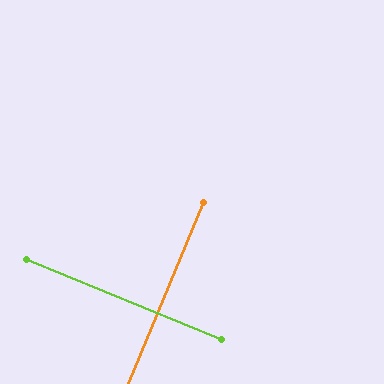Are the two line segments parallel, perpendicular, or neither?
Perpendicular — they meet at approximately 90°.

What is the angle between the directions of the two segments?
Approximately 90 degrees.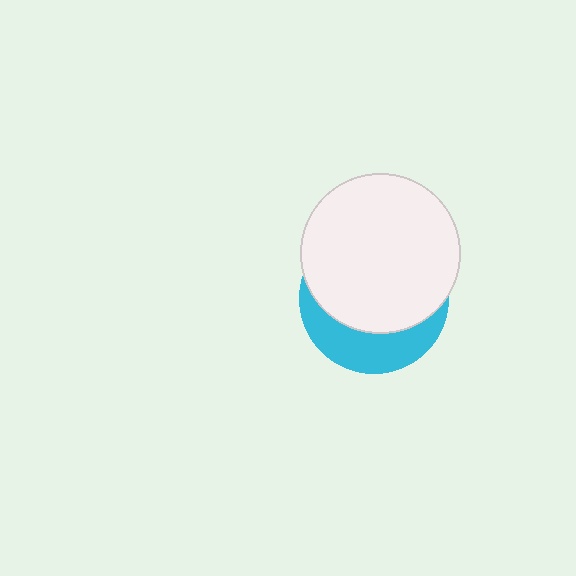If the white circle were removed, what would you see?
You would see the complete cyan circle.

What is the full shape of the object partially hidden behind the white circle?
The partially hidden object is a cyan circle.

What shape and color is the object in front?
The object in front is a white circle.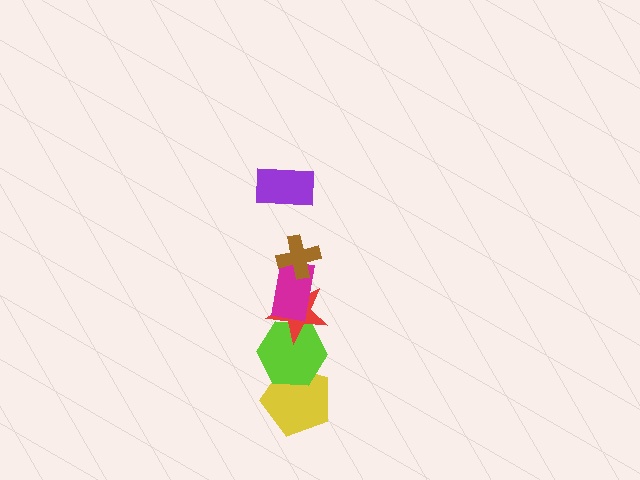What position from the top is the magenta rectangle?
The magenta rectangle is 3rd from the top.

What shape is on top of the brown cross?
The purple rectangle is on top of the brown cross.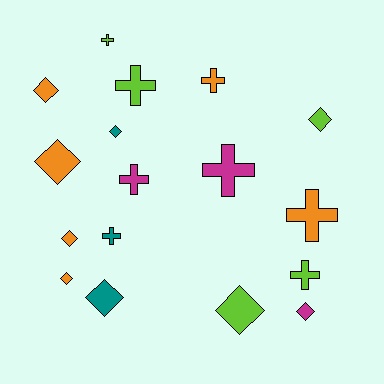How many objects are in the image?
There are 17 objects.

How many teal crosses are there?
There is 1 teal cross.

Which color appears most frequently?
Orange, with 6 objects.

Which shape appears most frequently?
Diamond, with 9 objects.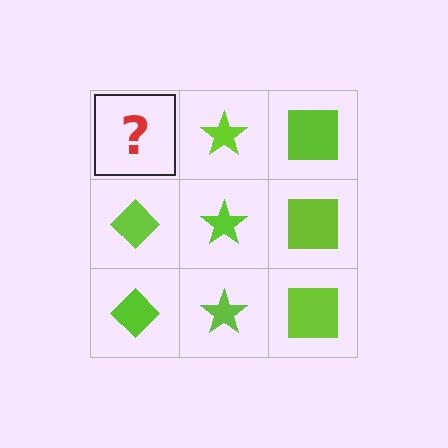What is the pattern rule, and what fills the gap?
The rule is that each column has a consistent shape. The gap should be filled with a lime diamond.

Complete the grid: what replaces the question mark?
The question mark should be replaced with a lime diamond.